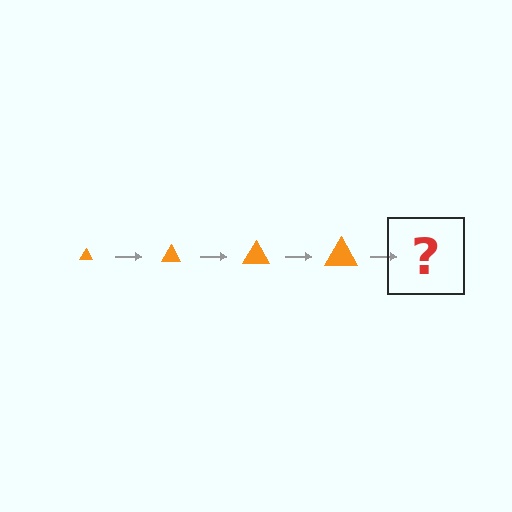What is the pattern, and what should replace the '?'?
The pattern is that the triangle gets progressively larger each step. The '?' should be an orange triangle, larger than the previous one.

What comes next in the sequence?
The next element should be an orange triangle, larger than the previous one.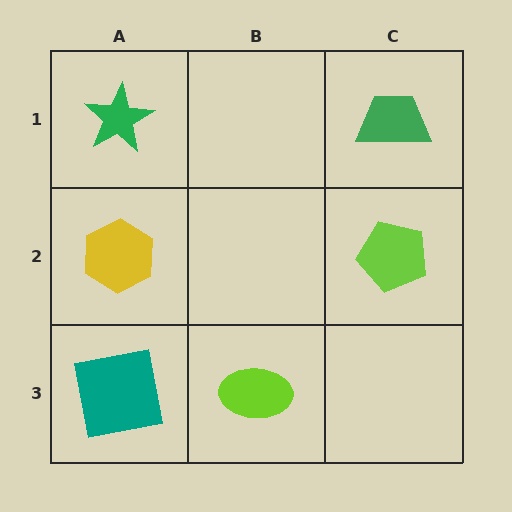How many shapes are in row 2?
2 shapes.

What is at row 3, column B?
A lime ellipse.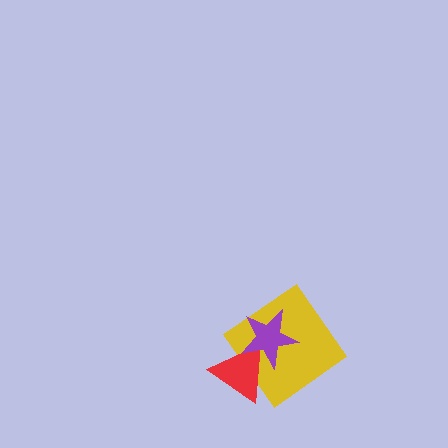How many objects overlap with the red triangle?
2 objects overlap with the red triangle.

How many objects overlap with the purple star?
2 objects overlap with the purple star.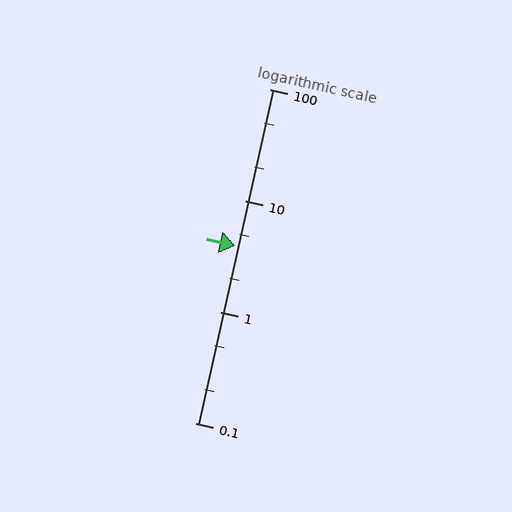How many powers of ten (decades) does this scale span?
The scale spans 3 decades, from 0.1 to 100.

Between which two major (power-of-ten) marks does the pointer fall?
The pointer is between 1 and 10.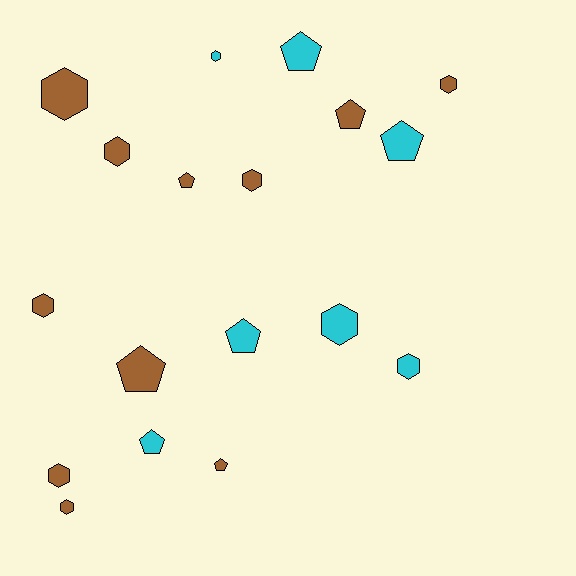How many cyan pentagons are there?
There are 4 cyan pentagons.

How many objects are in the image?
There are 18 objects.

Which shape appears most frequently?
Hexagon, with 10 objects.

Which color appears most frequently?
Brown, with 11 objects.